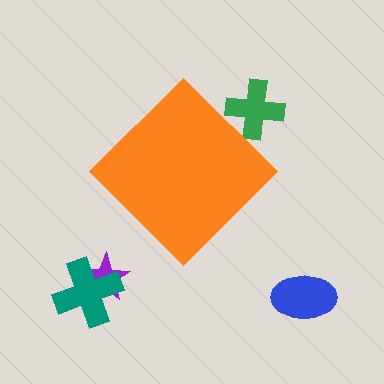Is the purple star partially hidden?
No, the purple star is fully visible.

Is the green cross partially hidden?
Yes, the green cross is partially hidden behind the orange diamond.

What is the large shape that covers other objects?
An orange diamond.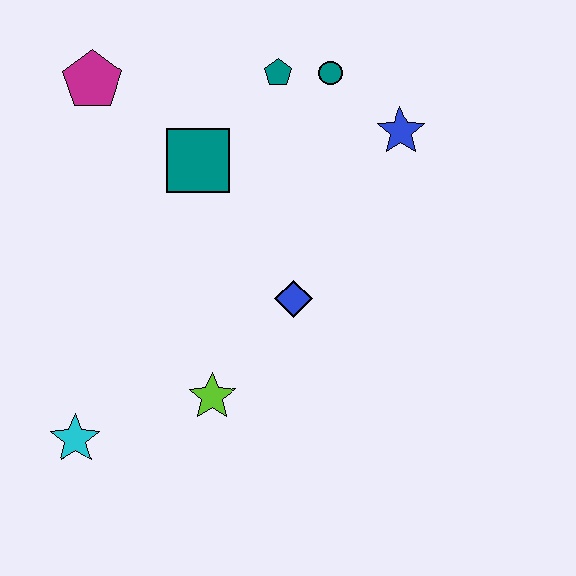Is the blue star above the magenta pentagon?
No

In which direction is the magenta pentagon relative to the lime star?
The magenta pentagon is above the lime star.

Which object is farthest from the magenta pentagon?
The cyan star is farthest from the magenta pentagon.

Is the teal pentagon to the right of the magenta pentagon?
Yes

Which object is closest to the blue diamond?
The lime star is closest to the blue diamond.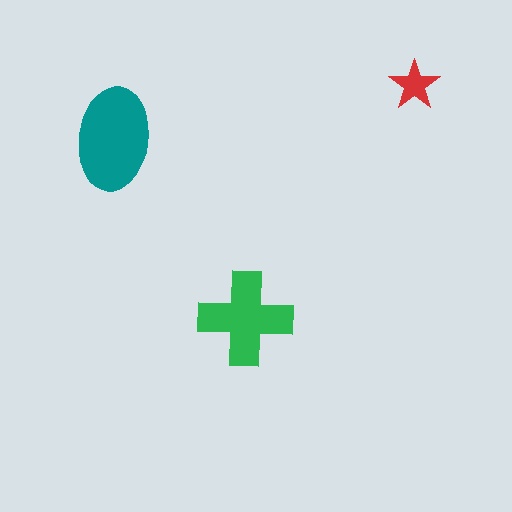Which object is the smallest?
The red star.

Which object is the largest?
The teal ellipse.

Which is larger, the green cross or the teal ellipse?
The teal ellipse.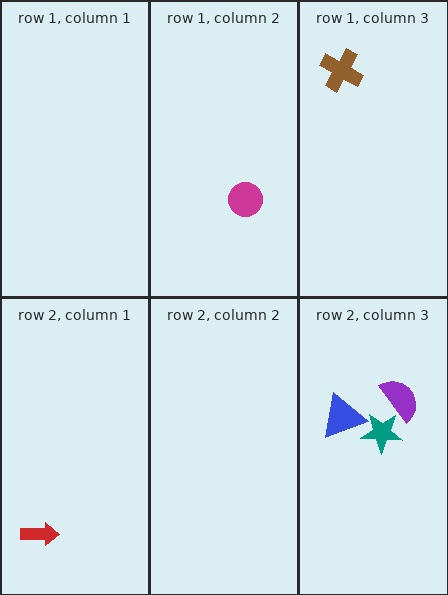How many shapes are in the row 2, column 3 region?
3.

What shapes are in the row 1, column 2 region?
The magenta circle.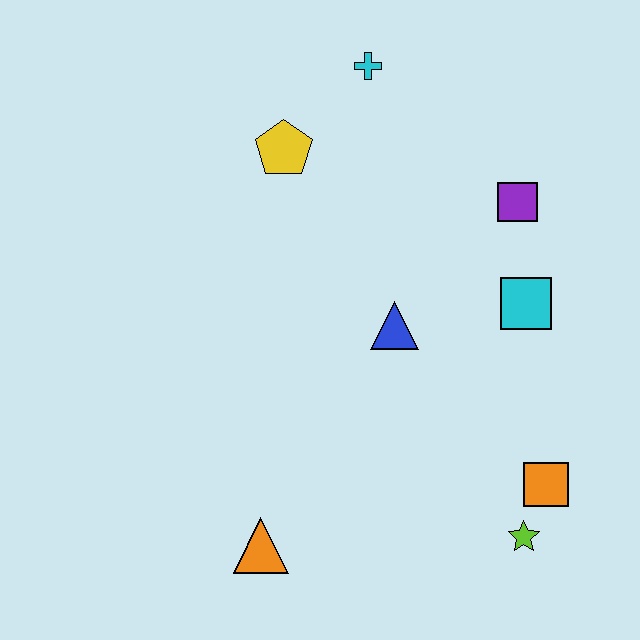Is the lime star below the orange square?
Yes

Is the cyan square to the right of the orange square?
No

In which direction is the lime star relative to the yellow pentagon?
The lime star is below the yellow pentagon.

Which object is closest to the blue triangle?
The cyan square is closest to the blue triangle.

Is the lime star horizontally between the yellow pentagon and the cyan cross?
No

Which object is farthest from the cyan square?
The orange triangle is farthest from the cyan square.